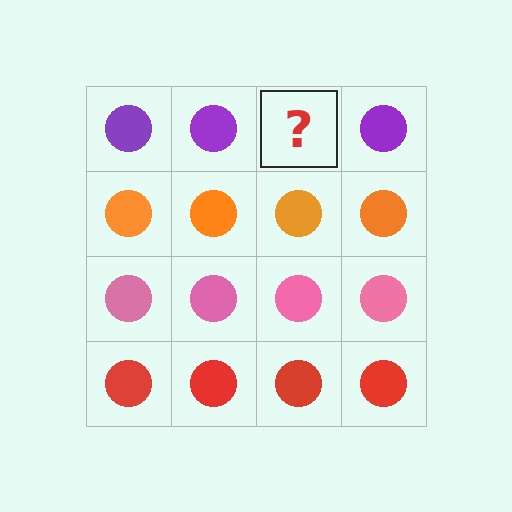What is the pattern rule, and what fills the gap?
The rule is that each row has a consistent color. The gap should be filled with a purple circle.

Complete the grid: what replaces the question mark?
The question mark should be replaced with a purple circle.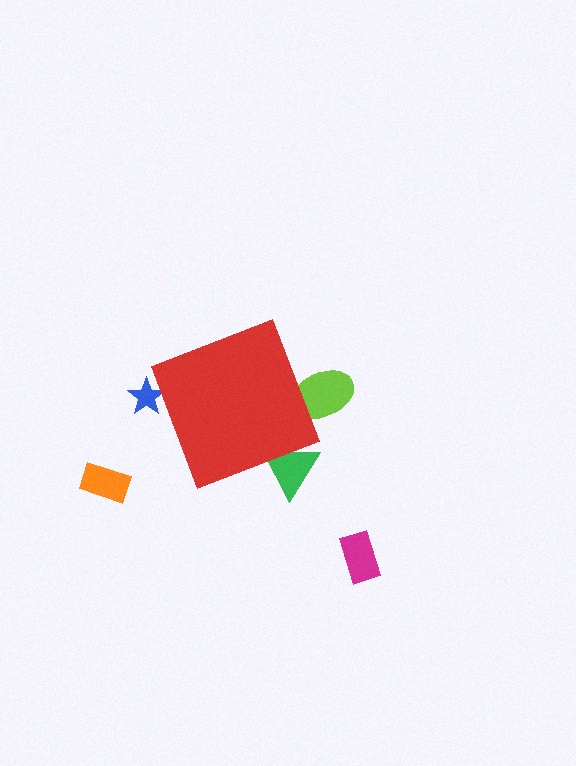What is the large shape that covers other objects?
A red diamond.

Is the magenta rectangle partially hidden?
No, the magenta rectangle is fully visible.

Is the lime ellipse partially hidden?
Yes, the lime ellipse is partially hidden behind the red diamond.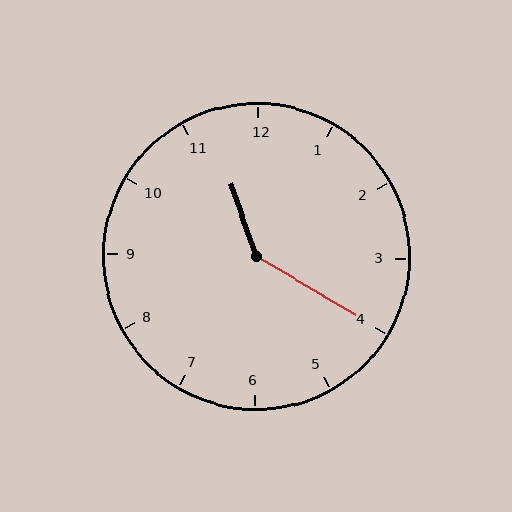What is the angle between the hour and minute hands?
Approximately 140 degrees.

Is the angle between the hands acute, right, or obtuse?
It is obtuse.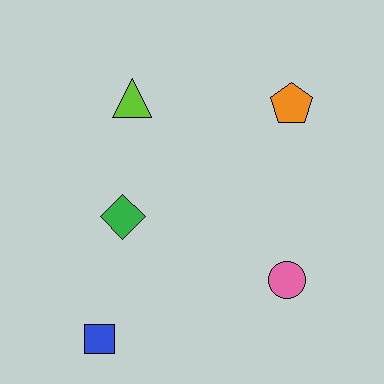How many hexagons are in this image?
There are no hexagons.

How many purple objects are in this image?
There are no purple objects.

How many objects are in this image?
There are 5 objects.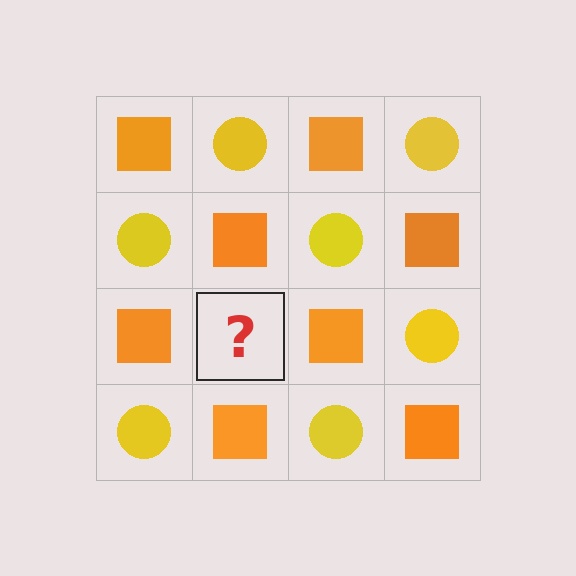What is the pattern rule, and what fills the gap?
The rule is that it alternates orange square and yellow circle in a checkerboard pattern. The gap should be filled with a yellow circle.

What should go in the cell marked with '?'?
The missing cell should contain a yellow circle.